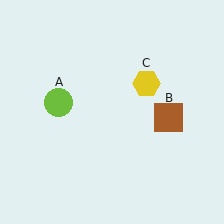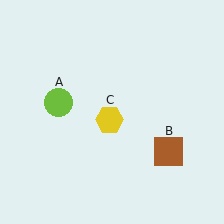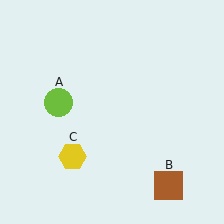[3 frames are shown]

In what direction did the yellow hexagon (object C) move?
The yellow hexagon (object C) moved down and to the left.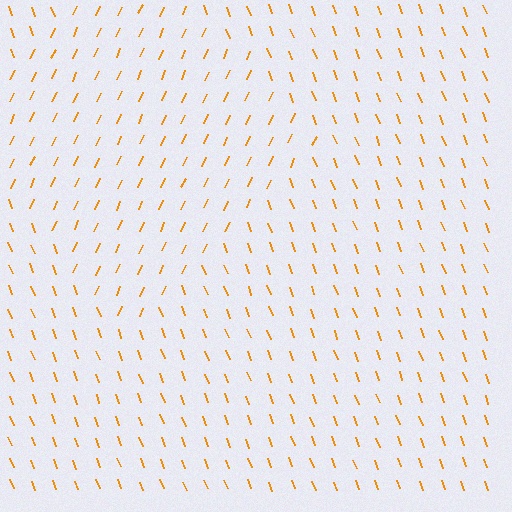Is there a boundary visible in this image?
Yes, there is a texture boundary formed by a change in line orientation.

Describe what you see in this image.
The image is filled with small orange line segments. A diamond region in the image has lines oriented differently from the surrounding lines, creating a visible texture boundary.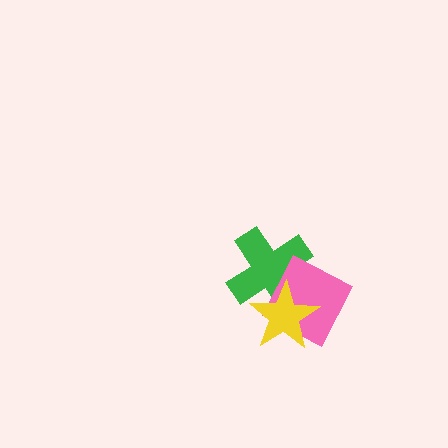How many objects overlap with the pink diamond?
2 objects overlap with the pink diamond.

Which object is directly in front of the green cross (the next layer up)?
The pink diamond is directly in front of the green cross.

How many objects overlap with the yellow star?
2 objects overlap with the yellow star.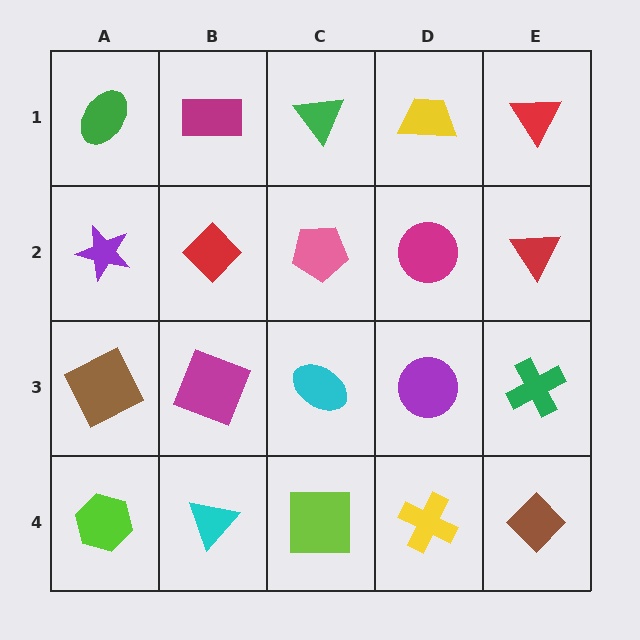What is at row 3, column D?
A purple circle.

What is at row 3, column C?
A cyan ellipse.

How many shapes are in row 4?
5 shapes.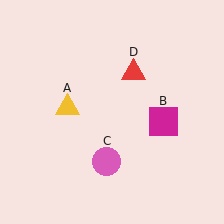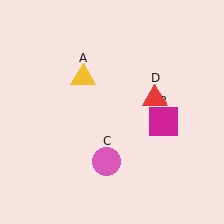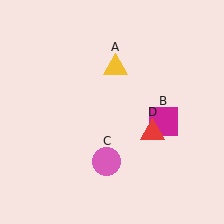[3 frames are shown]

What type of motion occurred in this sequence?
The yellow triangle (object A), red triangle (object D) rotated clockwise around the center of the scene.